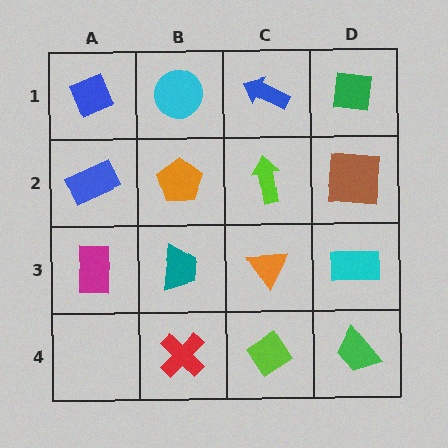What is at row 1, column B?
A cyan circle.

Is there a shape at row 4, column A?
No, that cell is empty.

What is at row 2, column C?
A lime arrow.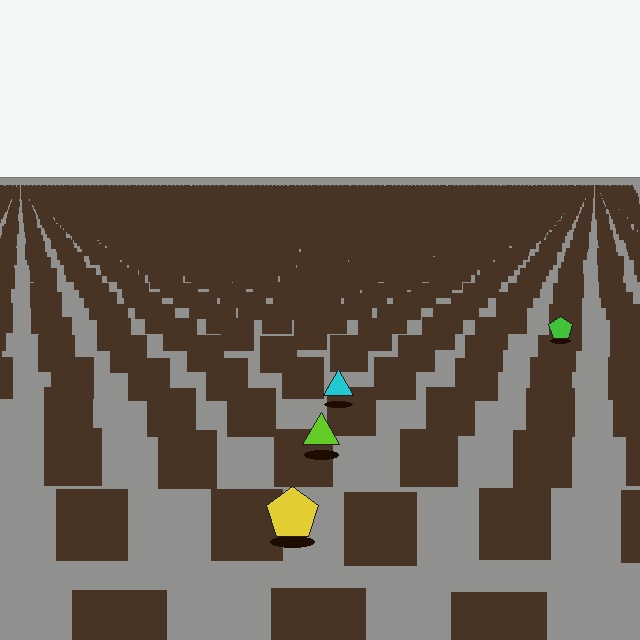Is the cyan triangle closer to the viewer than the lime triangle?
No. The lime triangle is closer — you can tell from the texture gradient: the ground texture is coarser near it.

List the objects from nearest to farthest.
From nearest to farthest: the yellow pentagon, the lime triangle, the cyan triangle, the green pentagon.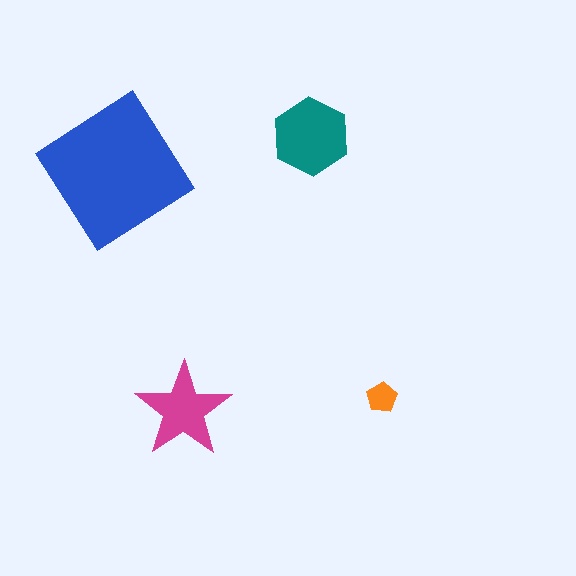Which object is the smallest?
The orange pentagon.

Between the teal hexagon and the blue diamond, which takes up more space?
The blue diamond.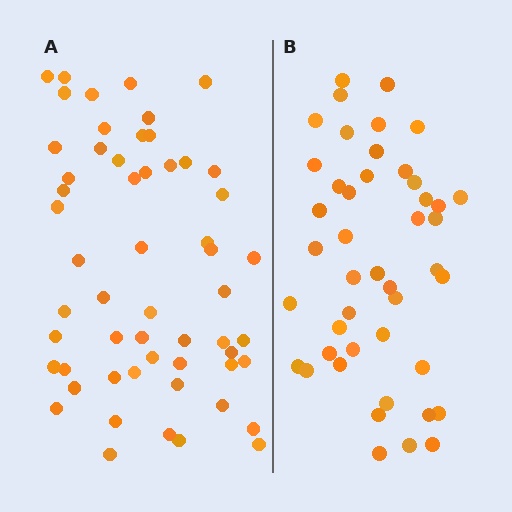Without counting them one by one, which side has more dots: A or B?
Region A (the left region) has more dots.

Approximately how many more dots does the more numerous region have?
Region A has roughly 12 or so more dots than region B.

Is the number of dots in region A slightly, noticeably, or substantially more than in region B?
Region A has only slightly more — the two regions are fairly close. The ratio is roughly 1.2 to 1.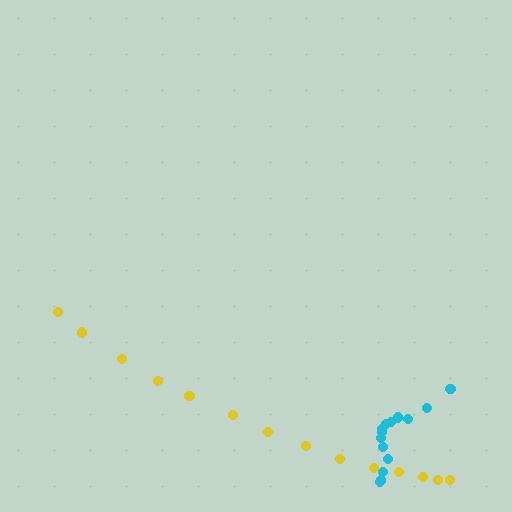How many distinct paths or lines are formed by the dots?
There are 2 distinct paths.